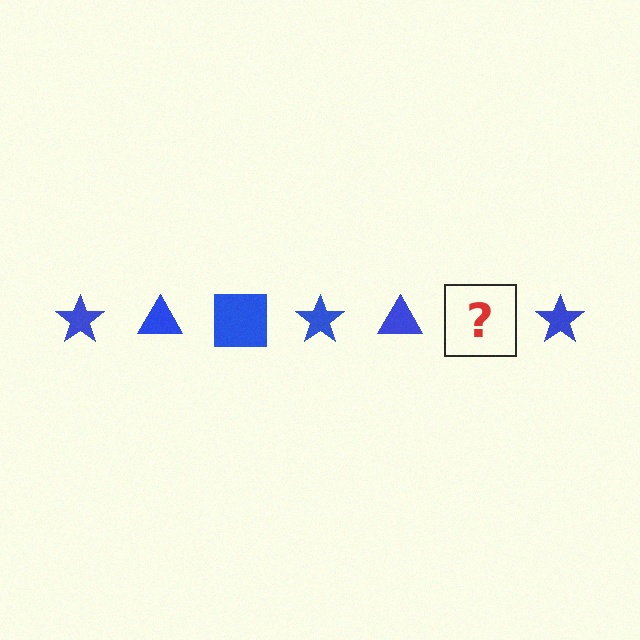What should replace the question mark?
The question mark should be replaced with a blue square.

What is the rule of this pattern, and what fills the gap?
The rule is that the pattern cycles through star, triangle, square shapes in blue. The gap should be filled with a blue square.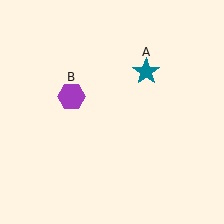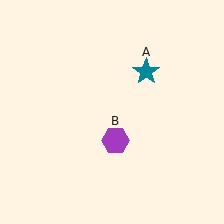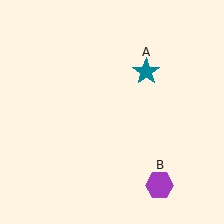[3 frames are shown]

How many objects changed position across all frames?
1 object changed position: purple hexagon (object B).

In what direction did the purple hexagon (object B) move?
The purple hexagon (object B) moved down and to the right.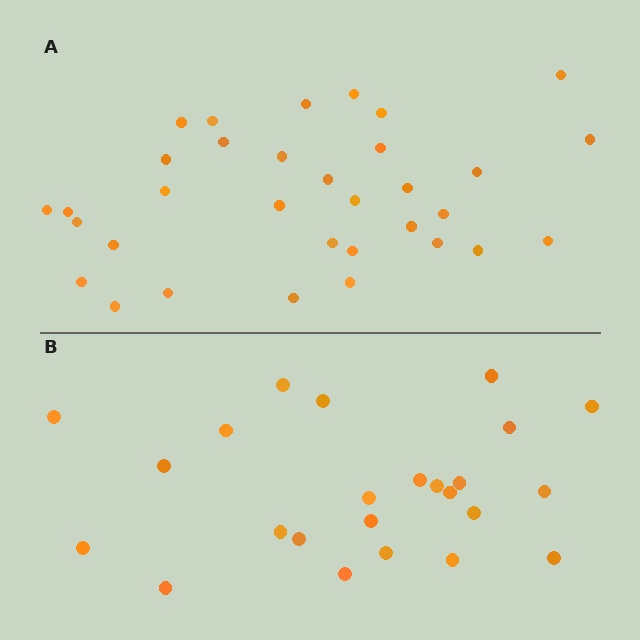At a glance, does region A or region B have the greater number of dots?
Region A (the top region) has more dots.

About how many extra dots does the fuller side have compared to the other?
Region A has roughly 8 or so more dots than region B.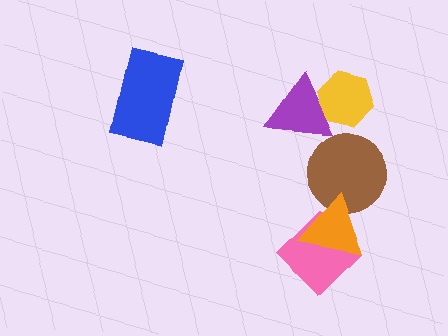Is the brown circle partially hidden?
Yes, it is partially covered by another shape.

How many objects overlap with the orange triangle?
2 objects overlap with the orange triangle.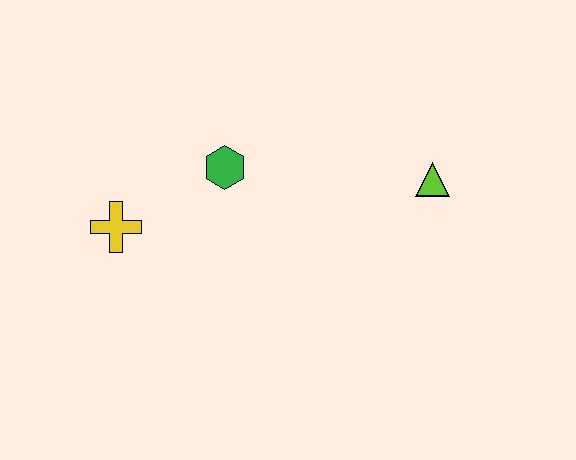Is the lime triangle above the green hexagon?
No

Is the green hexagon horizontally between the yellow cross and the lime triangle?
Yes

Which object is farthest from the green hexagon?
The lime triangle is farthest from the green hexagon.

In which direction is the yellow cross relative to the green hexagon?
The yellow cross is to the left of the green hexagon.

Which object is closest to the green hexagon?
The yellow cross is closest to the green hexagon.